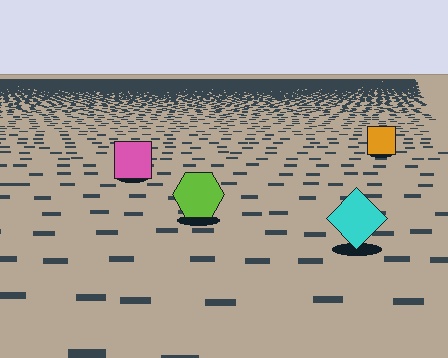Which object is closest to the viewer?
The cyan diamond is closest. The texture marks near it are larger and more spread out.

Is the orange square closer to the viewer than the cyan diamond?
No. The cyan diamond is closer — you can tell from the texture gradient: the ground texture is coarser near it.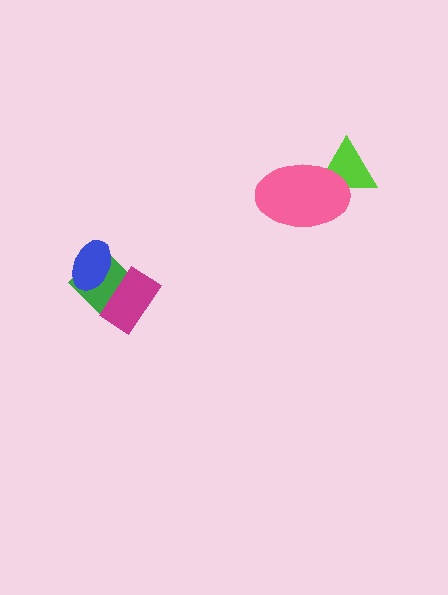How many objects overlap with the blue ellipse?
1 object overlaps with the blue ellipse.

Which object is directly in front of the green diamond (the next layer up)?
The blue ellipse is directly in front of the green diamond.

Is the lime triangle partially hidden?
Yes, it is partially covered by another shape.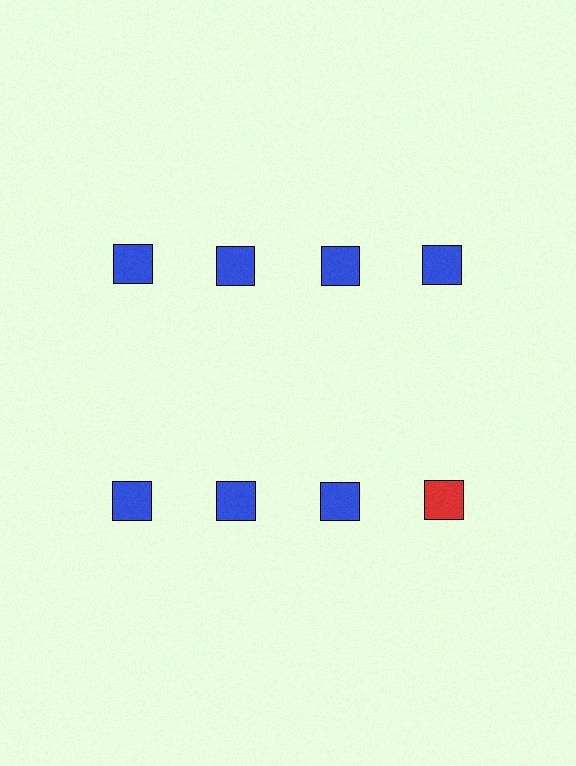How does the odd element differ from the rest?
It has a different color: red instead of blue.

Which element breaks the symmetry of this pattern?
The red square in the second row, second from right column breaks the symmetry. All other shapes are blue squares.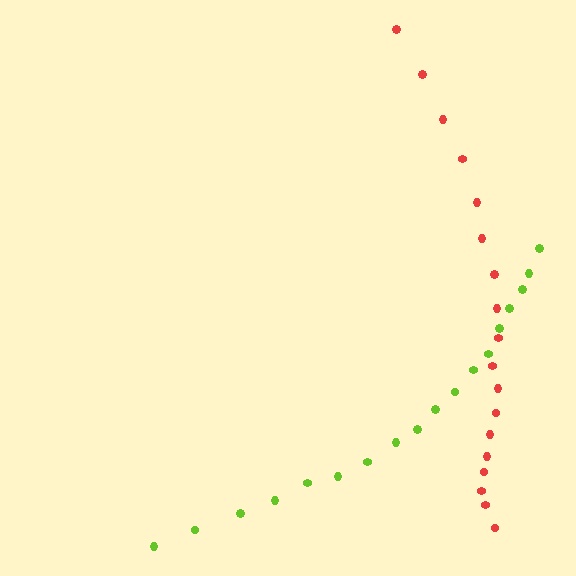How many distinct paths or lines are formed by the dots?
There are 2 distinct paths.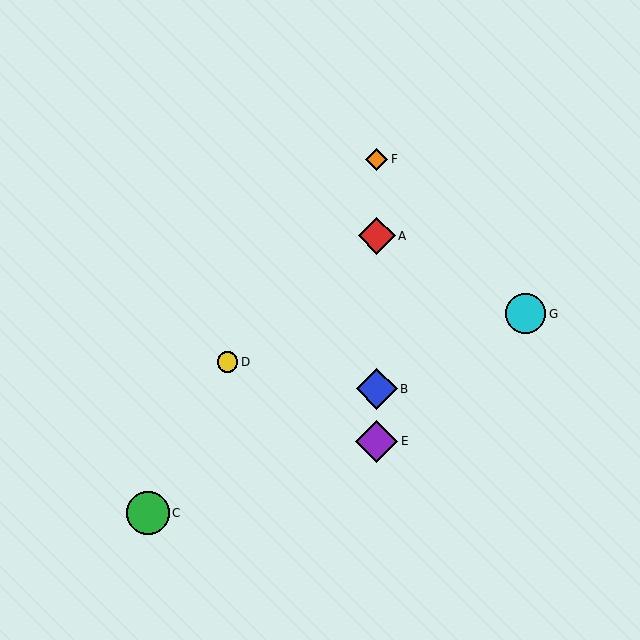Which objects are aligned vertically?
Objects A, B, E, F are aligned vertically.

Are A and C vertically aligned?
No, A is at x≈377 and C is at x≈148.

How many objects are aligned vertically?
4 objects (A, B, E, F) are aligned vertically.